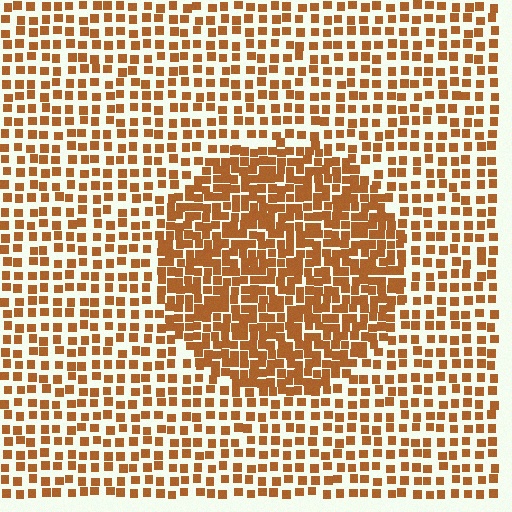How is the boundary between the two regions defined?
The boundary is defined by a change in element density (approximately 1.9x ratio). All elements are the same color, size, and shape.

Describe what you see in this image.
The image contains small brown elements arranged at two different densities. A circle-shaped region is visible where the elements are more densely packed than the surrounding area.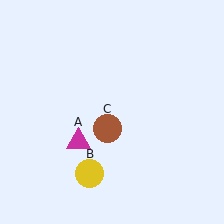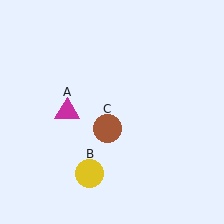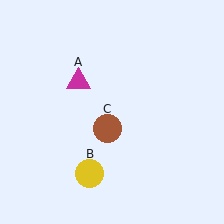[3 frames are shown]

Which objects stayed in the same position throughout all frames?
Yellow circle (object B) and brown circle (object C) remained stationary.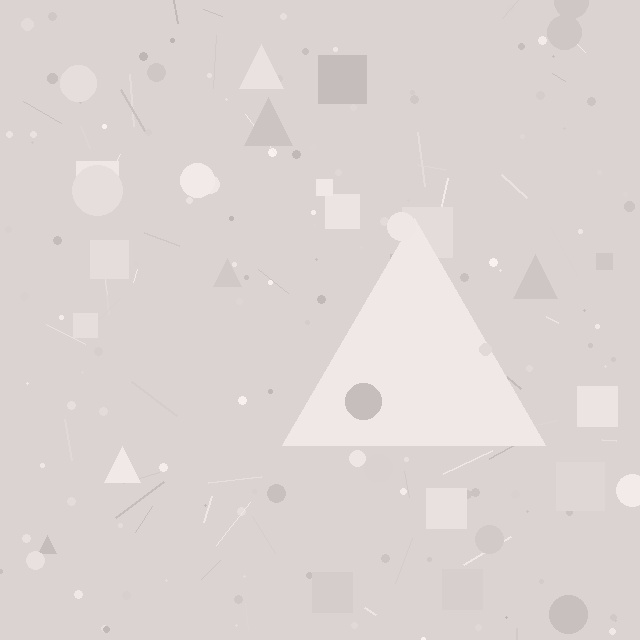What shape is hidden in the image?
A triangle is hidden in the image.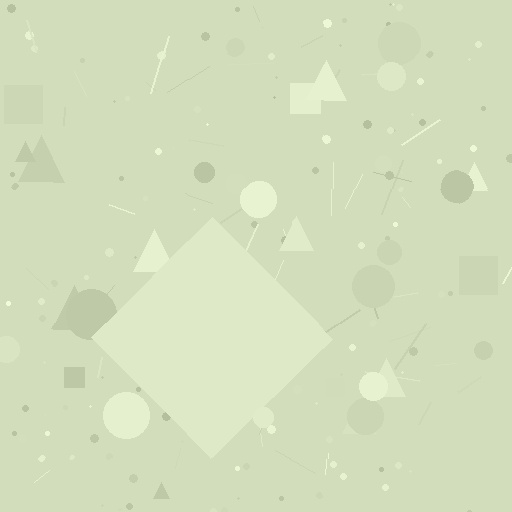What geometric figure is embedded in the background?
A diamond is embedded in the background.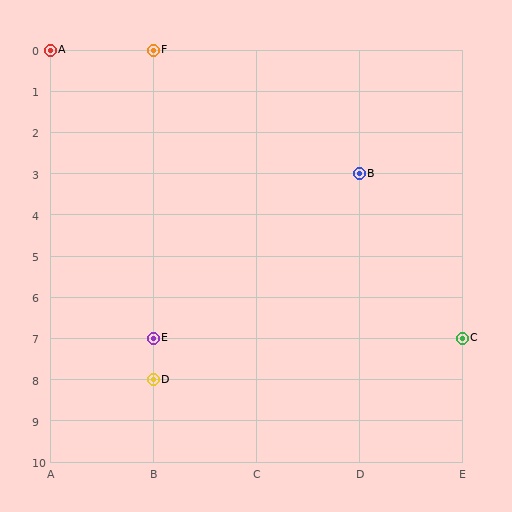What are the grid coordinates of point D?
Point D is at grid coordinates (B, 8).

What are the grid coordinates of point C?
Point C is at grid coordinates (E, 7).